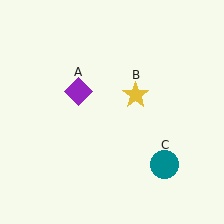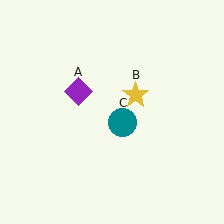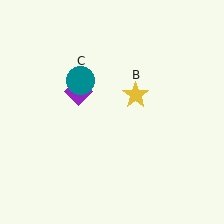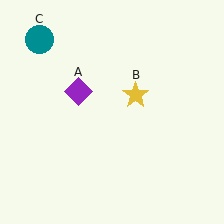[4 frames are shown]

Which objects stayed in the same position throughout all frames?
Purple diamond (object A) and yellow star (object B) remained stationary.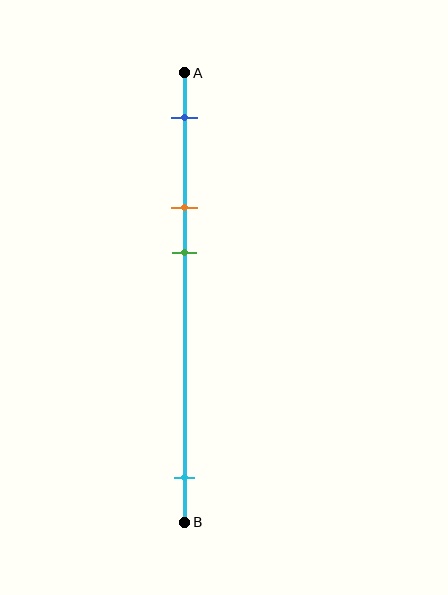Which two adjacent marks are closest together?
The orange and green marks are the closest adjacent pair.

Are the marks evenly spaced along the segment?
No, the marks are not evenly spaced.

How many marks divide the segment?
There are 4 marks dividing the segment.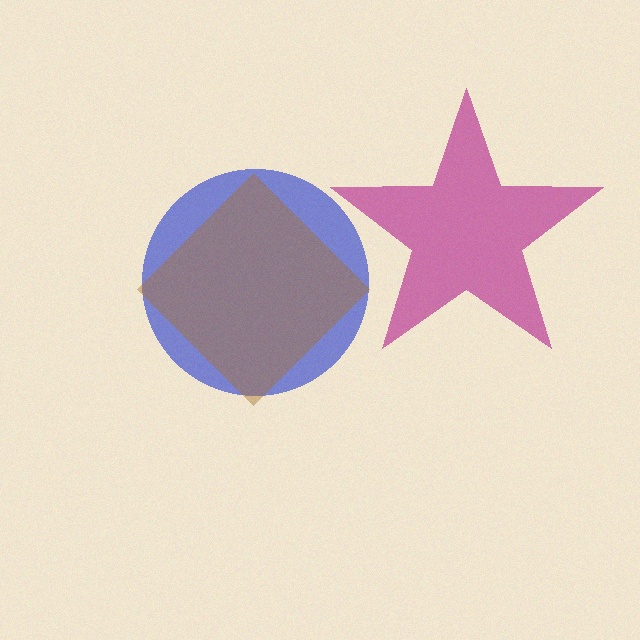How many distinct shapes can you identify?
There are 3 distinct shapes: a magenta star, a blue circle, a brown diamond.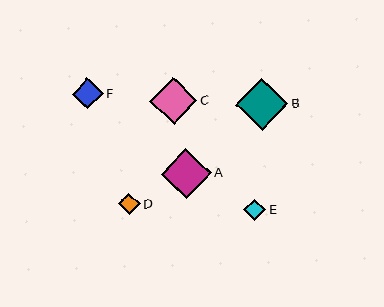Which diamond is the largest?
Diamond B is the largest with a size of approximately 52 pixels.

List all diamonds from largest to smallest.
From largest to smallest: B, A, C, F, D, E.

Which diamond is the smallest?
Diamond E is the smallest with a size of approximately 22 pixels.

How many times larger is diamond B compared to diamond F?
Diamond B is approximately 1.7 times the size of diamond F.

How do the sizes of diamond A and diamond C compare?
Diamond A and diamond C are approximately the same size.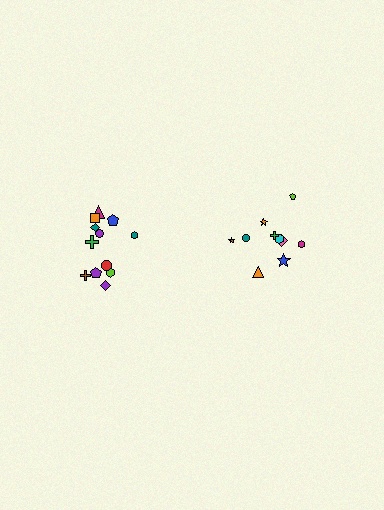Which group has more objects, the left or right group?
The left group.